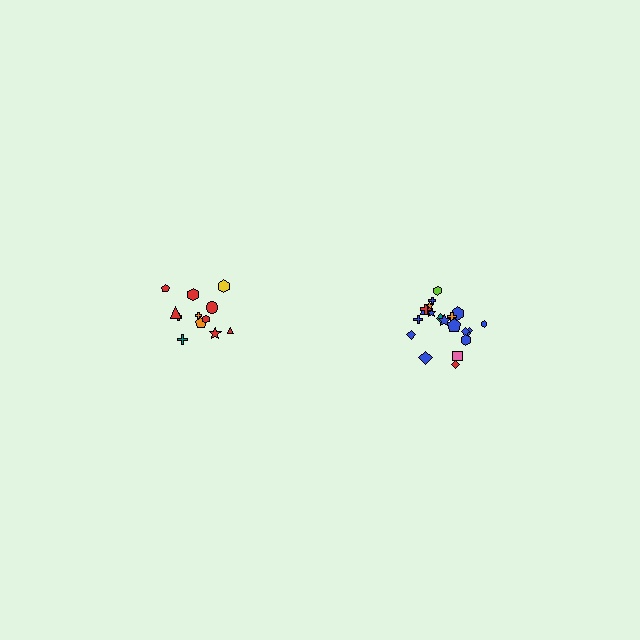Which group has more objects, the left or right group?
The right group.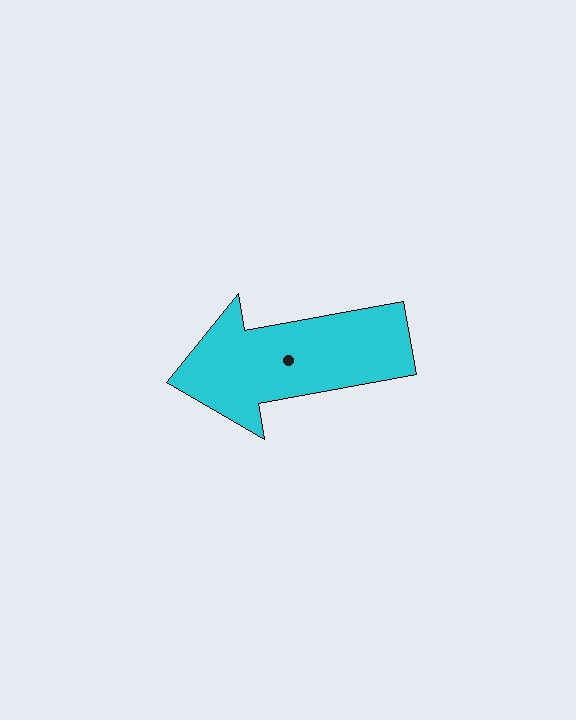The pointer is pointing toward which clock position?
Roughly 9 o'clock.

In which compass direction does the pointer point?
West.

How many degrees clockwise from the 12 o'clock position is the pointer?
Approximately 260 degrees.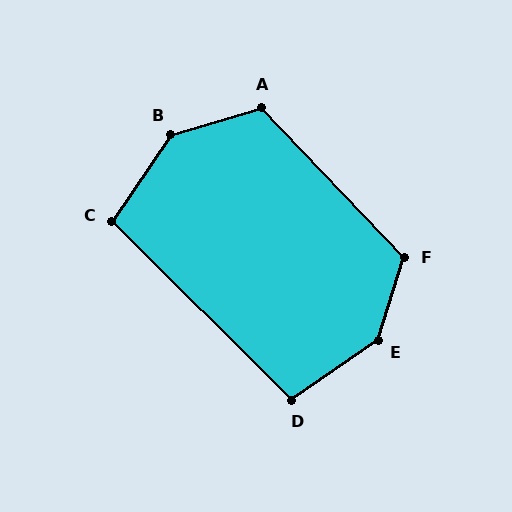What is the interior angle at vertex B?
Approximately 141 degrees (obtuse).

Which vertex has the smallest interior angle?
C, at approximately 101 degrees.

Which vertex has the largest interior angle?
E, at approximately 142 degrees.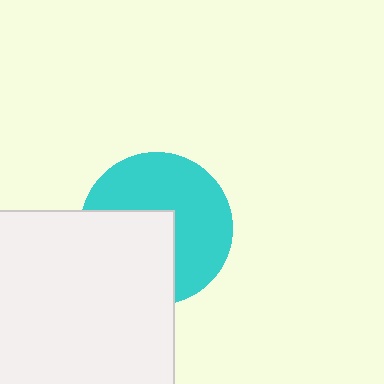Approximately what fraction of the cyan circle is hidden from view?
Roughly 43% of the cyan circle is hidden behind the white rectangle.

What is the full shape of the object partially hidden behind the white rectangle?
The partially hidden object is a cyan circle.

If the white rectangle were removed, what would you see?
You would see the complete cyan circle.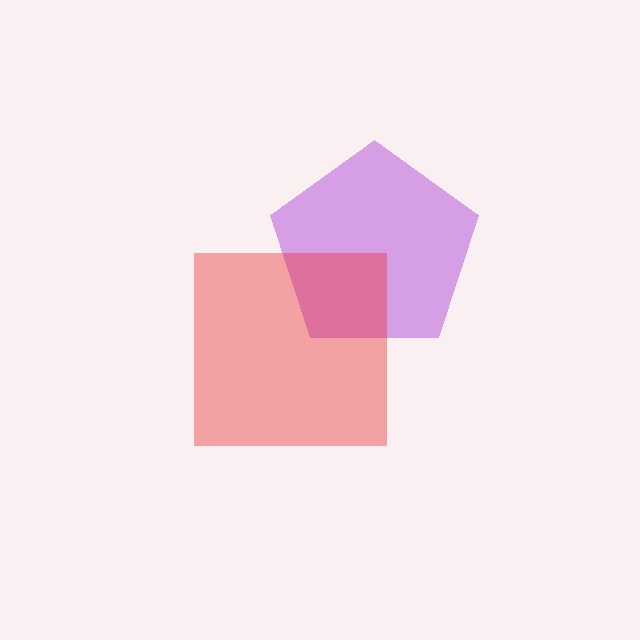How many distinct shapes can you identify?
There are 2 distinct shapes: a purple pentagon, a red square.